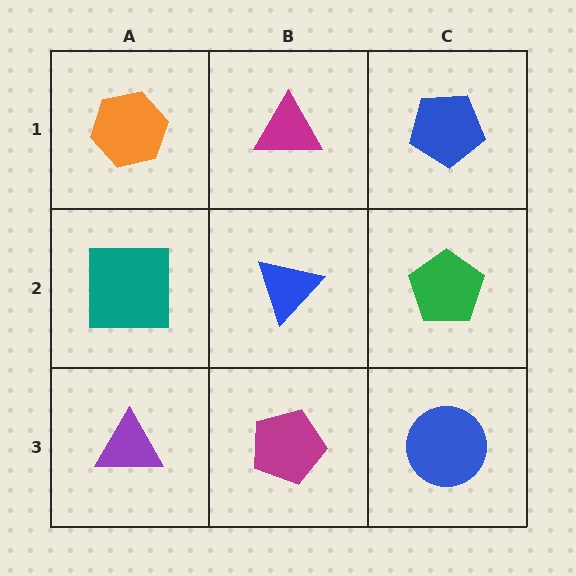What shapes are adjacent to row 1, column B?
A blue triangle (row 2, column B), an orange hexagon (row 1, column A), a blue pentagon (row 1, column C).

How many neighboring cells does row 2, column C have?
3.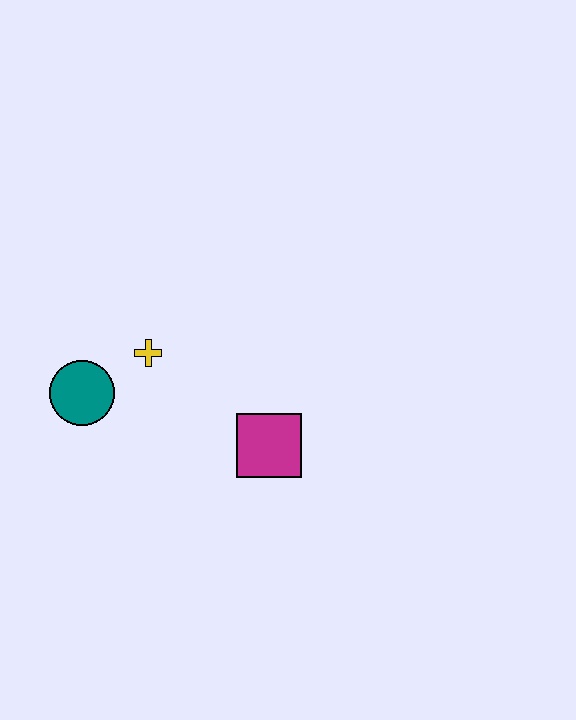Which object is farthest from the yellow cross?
The magenta square is farthest from the yellow cross.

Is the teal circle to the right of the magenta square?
No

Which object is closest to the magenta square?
The yellow cross is closest to the magenta square.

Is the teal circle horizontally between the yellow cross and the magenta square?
No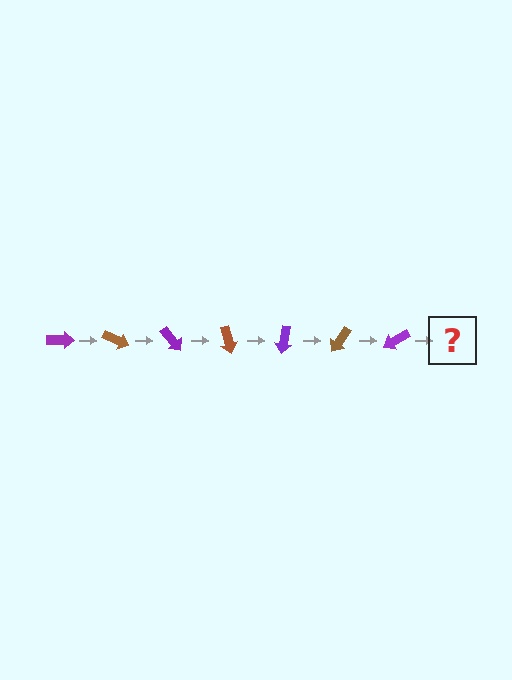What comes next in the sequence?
The next element should be a brown arrow, rotated 175 degrees from the start.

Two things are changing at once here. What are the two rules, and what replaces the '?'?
The two rules are that it rotates 25 degrees each step and the color cycles through purple and brown. The '?' should be a brown arrow, rotated 175 degrees from the start.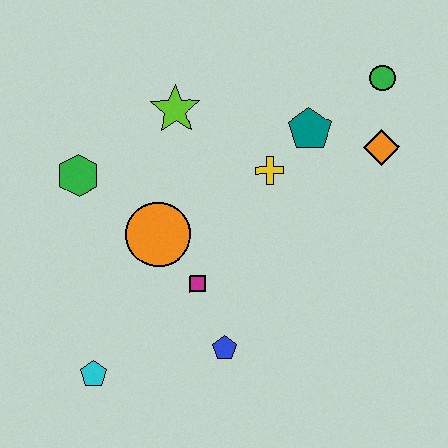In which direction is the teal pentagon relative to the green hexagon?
The teal pentagon is to the right of the green hexagon.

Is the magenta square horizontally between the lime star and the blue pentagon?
Yes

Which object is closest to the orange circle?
The magenta square is closest to the orange circle.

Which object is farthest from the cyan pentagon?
The green circle is farthest from the cyan pentagon.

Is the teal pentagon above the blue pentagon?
Yes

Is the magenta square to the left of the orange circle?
No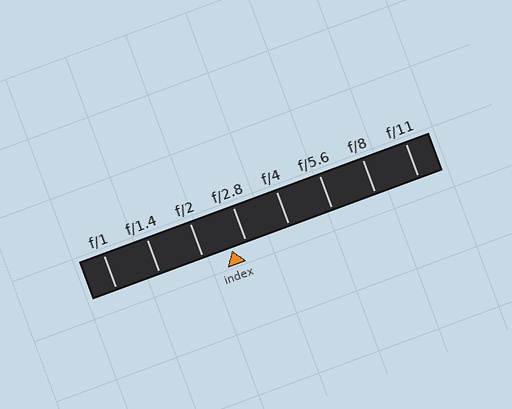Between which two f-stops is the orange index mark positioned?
The index mark is between f/2 and f/2.8.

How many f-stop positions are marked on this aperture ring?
There are 8 f-stop positions marked.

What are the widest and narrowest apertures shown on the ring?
The widest aperture shown is f/1 and the narrowest is f/11.